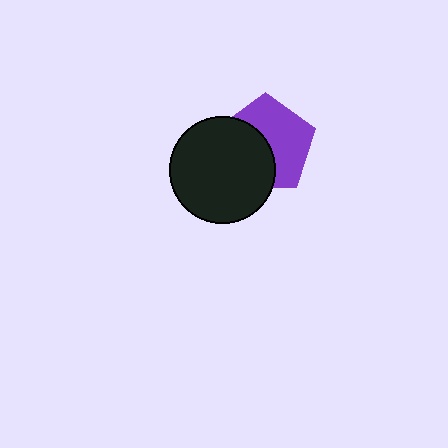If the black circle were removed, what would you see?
You would see the complete purple pentagon.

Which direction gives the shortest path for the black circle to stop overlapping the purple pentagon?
Moving toward the lower-left gives the shortest separation.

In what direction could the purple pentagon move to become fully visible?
The purple pentagon could move toward the upper-right. That would shift it out from behind the black circle entirely.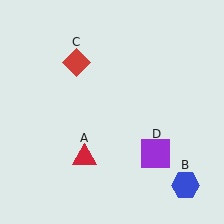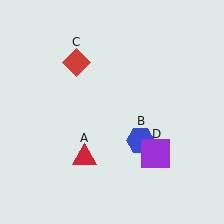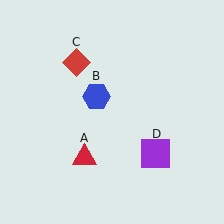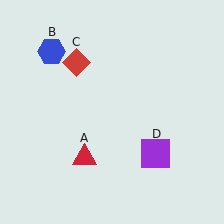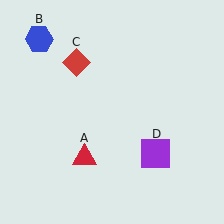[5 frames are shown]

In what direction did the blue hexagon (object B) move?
The blue hexagon (object B) moved up and to the left.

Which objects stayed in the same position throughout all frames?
Red triangle (object A) and red diamond (object C) and purple square (object D) remained stationary.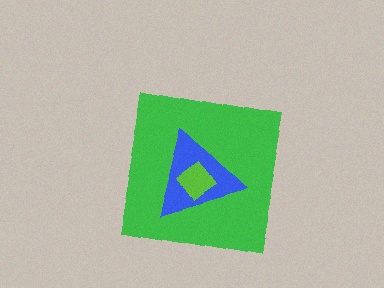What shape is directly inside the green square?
The blue triangle.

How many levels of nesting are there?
3.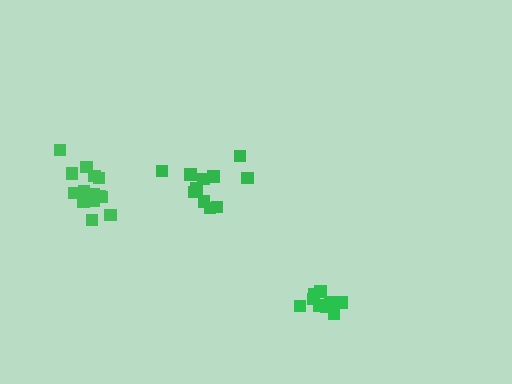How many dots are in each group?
Group 1: 10 dots, Group 2: 11 dots, Group 3: 14 dots (35 total).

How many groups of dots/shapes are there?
There are 3 groups.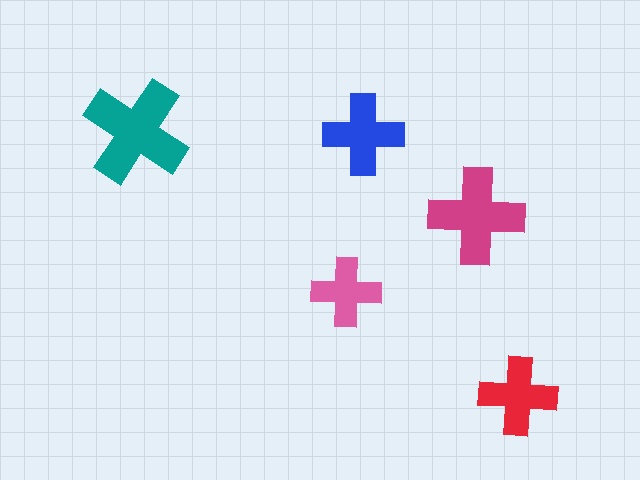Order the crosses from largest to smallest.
the teal one, the magenta one, the blue one, the red one, the pink one.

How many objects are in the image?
There are 5 objects in the image.